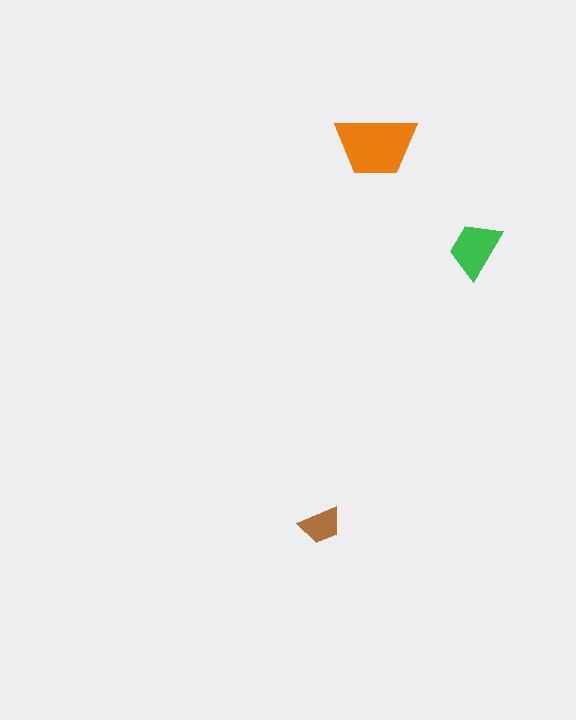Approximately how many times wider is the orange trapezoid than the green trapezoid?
About 1.5 times wider.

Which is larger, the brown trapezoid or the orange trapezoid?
The orange one.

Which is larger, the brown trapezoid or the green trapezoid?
The green one.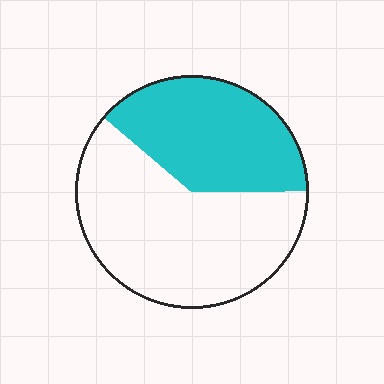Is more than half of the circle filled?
No.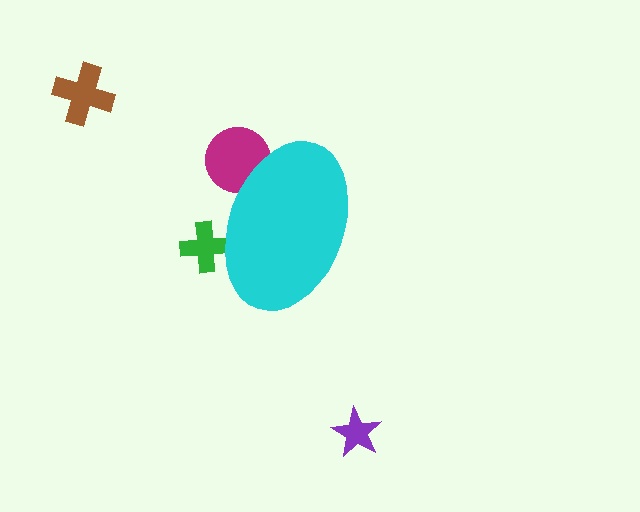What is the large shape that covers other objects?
A cyan ellipse.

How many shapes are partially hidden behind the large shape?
2 shapes are partially hidden.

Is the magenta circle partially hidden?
Yes, the magenta circle is partially hidden behind the cyan ellipse.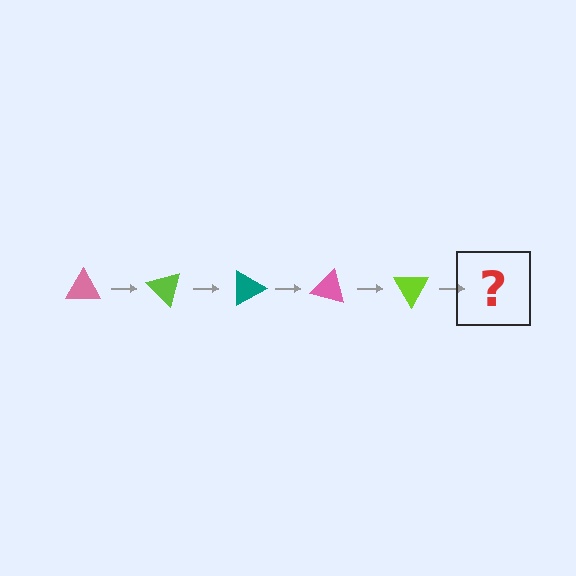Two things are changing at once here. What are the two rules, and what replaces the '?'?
The two rules are that it rotates 45 degrees each step and the color cycles through pink, lime, and teal. The '?' should be a teal triangle, rotated 225 degrees from the start.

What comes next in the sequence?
The next element should be a teal triangle, rotated 225 degrees from the start.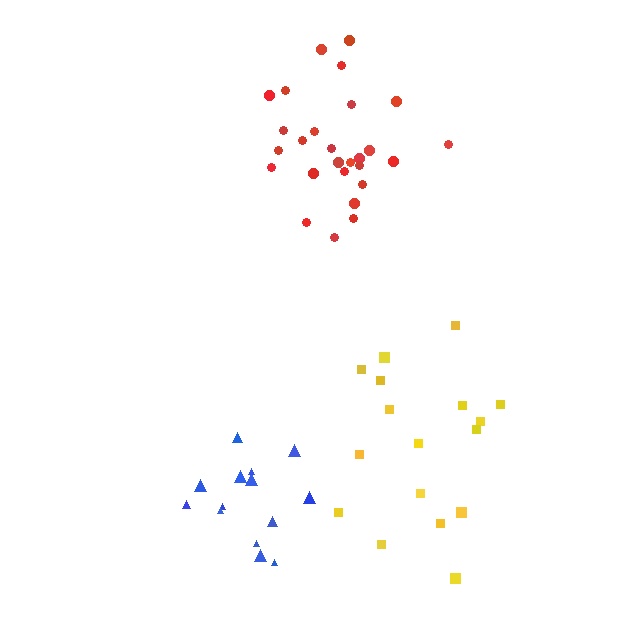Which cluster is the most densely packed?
Red.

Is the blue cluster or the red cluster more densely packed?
Red.